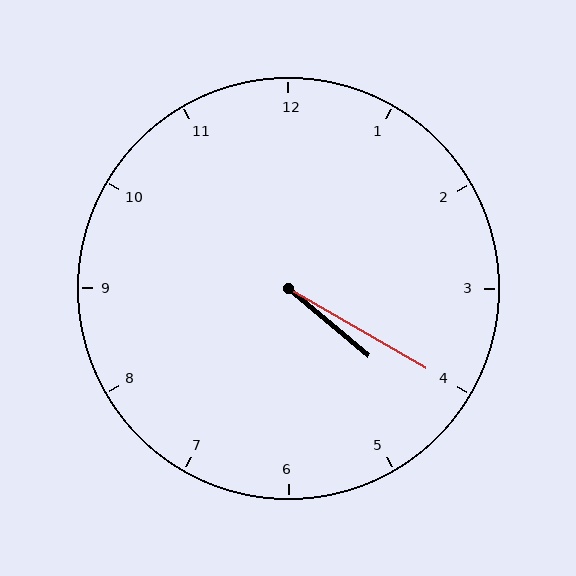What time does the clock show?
4:20.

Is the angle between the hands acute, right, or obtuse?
It is acute.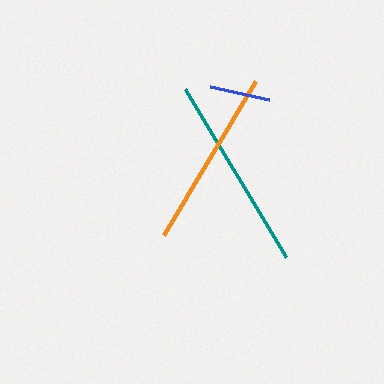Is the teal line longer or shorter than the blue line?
The teal line is longer than the blue line.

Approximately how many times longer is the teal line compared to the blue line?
The teal line is approximately 3.2 times the length of the blue line.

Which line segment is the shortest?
The blue line is the shortest at approximately 60 pixels.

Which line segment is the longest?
The teal line is the longest at approximately 196 pixels.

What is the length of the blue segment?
The blue segment is approximately 60 pixels long.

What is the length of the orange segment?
The orange segment is approximately 179 pixels long.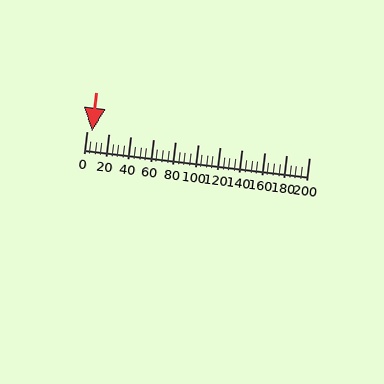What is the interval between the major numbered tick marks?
The major tick marks are spaced 20 units apart.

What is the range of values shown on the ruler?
The ruler shows values from 0 to 200.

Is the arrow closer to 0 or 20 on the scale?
The arrow is closer to 0.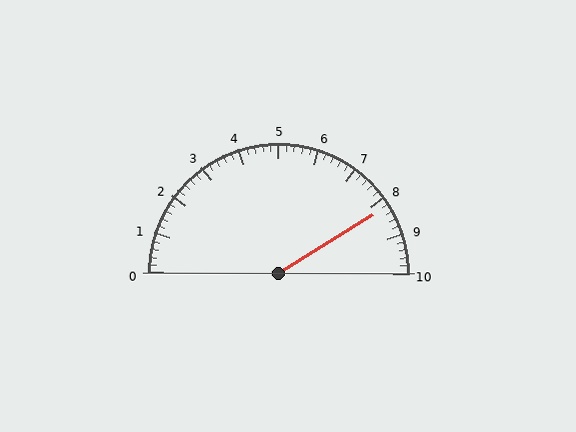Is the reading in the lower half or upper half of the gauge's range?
The reading is in the upper half of the range (0 to 10).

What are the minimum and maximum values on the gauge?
The gauge ranges from 0 to 10.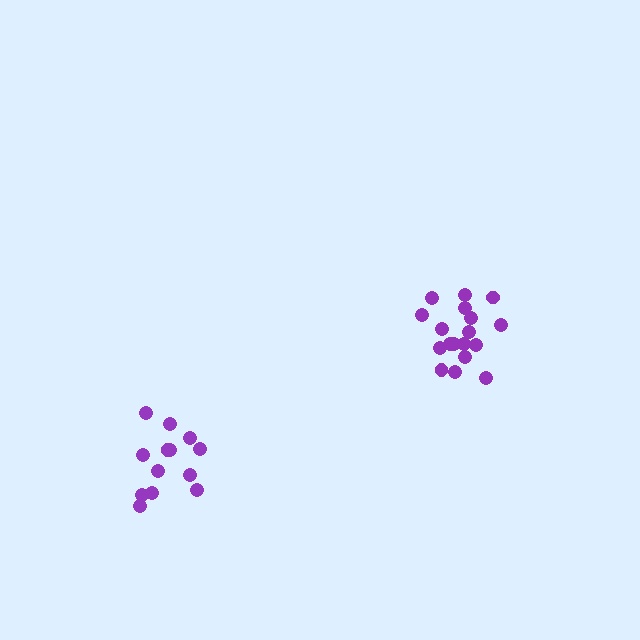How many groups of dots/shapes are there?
There are 2 groups.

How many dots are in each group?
Group 1: 18 dots, Group 2: 13 dots (31 total).